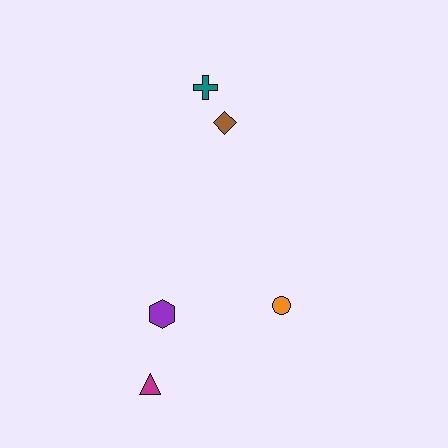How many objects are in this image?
There are 5 objects.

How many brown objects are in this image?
There is 1 brown object.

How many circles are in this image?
There is 1 circle.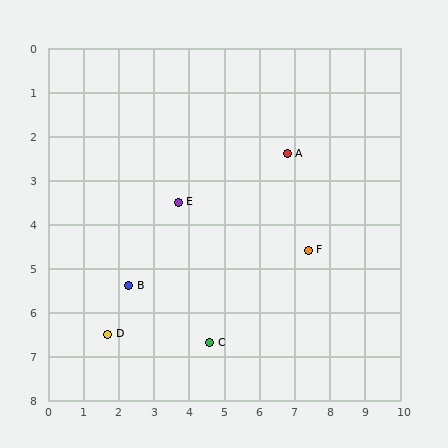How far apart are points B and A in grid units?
Points B and A are about 5.4 grid units apart.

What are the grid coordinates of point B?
Point B is at approximately (2.3, 5.4).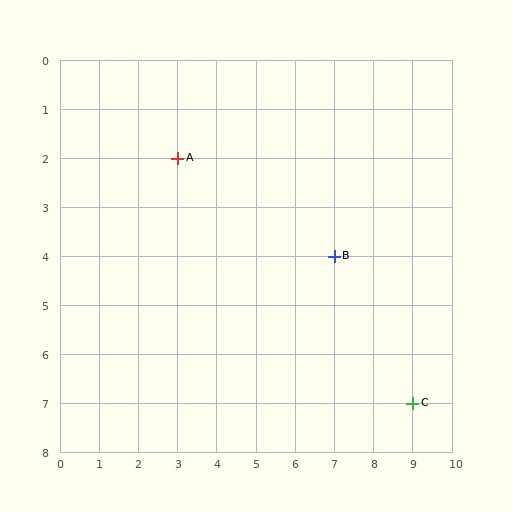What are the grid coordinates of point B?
Point B is at grid coordinates (7, 4).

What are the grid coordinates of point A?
Point A is at grid coordinates (3, 2).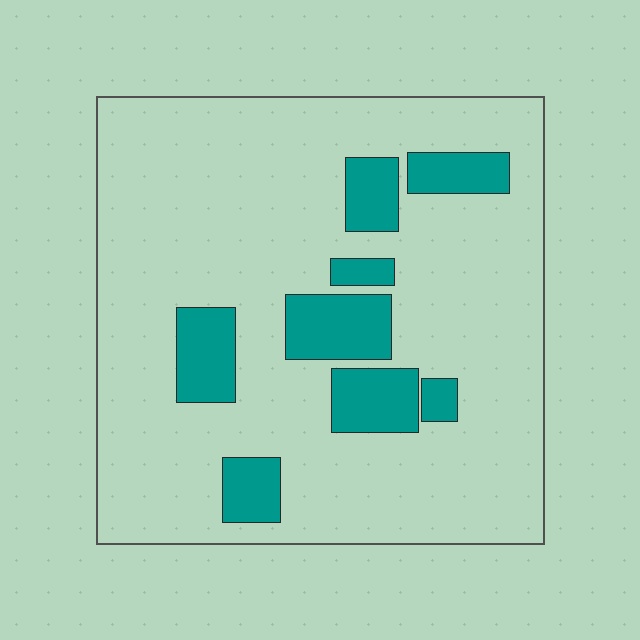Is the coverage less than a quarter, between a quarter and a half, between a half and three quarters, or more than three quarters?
Less than a quarter.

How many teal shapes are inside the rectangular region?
8.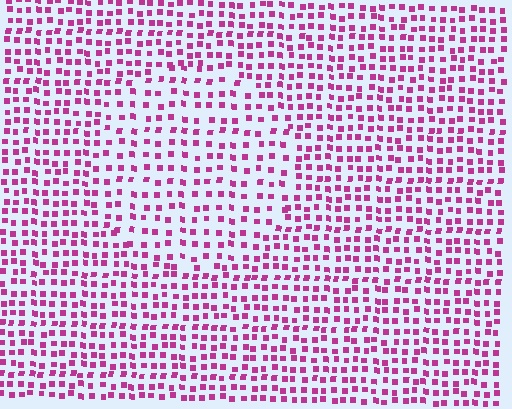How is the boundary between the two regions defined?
The boundary is defined by a change in element density (approximately 1.6x ratio). All elements are the same color, size, and shape.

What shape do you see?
I see a circle.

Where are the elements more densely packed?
The elements are more densely packed outside the circle boundary.